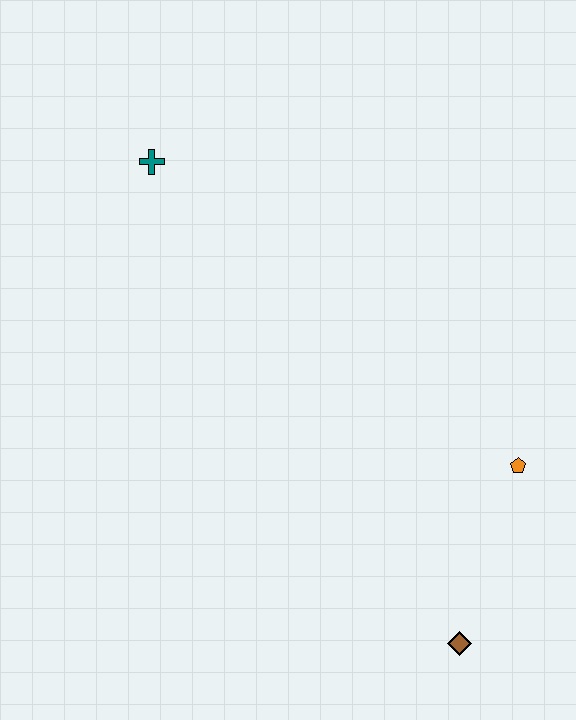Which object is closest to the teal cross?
The orange pentagon is closest to the teal cross.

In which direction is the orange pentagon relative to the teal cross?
The orange pentagon is to the right of the teal cross.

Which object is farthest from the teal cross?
The brown diamond is farthest from the teal cross.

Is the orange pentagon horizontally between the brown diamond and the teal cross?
No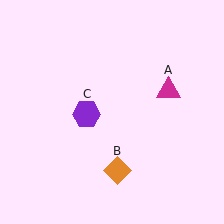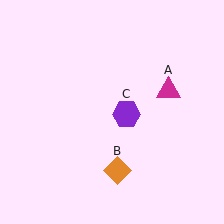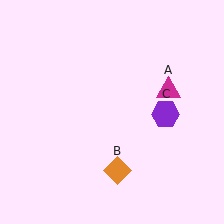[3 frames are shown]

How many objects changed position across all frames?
1 object changed position: purple hexagon (object C).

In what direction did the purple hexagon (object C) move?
The purple hexagon (object C) moved right.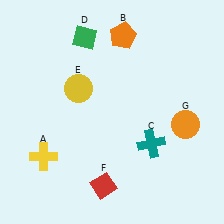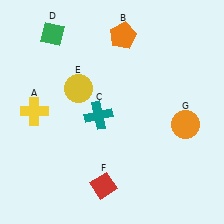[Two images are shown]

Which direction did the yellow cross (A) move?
The yellow cross (A) moved up.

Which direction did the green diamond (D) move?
The green diamond (D) moved left.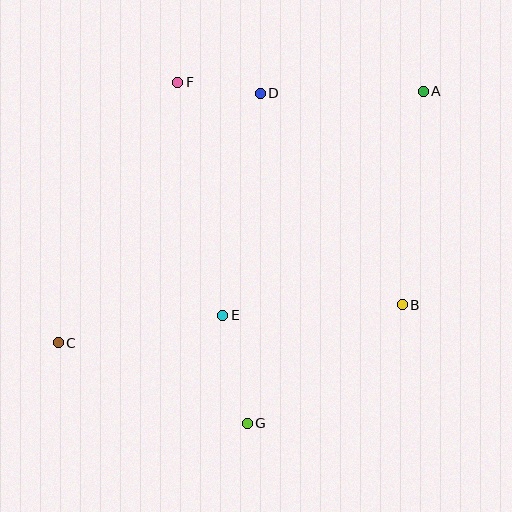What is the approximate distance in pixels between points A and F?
The distance between A and F is approximately 245 pixels.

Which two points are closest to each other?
Points D and F are closest to each other.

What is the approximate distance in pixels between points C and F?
The distance between C and F is approximately 286 pixels.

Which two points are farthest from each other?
Points A and C are farthest from each other.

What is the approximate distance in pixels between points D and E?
The distance between D and E is approximately 225 pixels.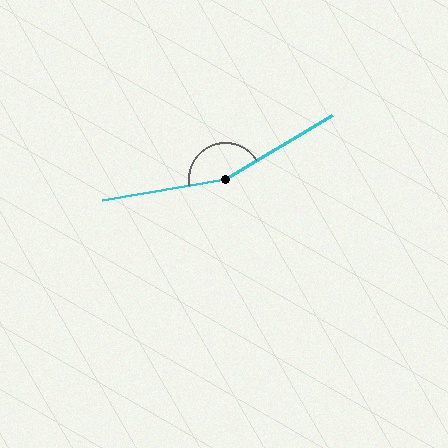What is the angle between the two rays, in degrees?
Approximately 158 degrees.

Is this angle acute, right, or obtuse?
It is obtuse.